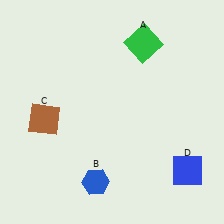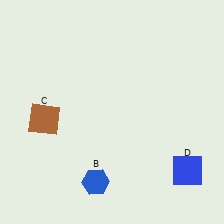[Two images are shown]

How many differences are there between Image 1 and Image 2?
There is 1 difference between the two images.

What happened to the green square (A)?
The green square (A) was removed in Image 2. It was in the top-right area of Image 1.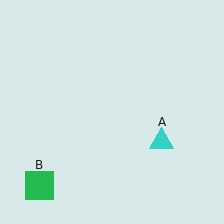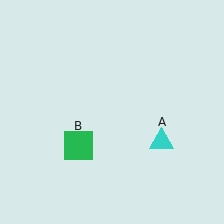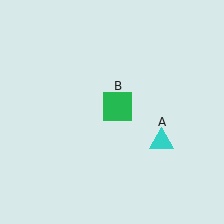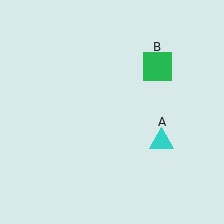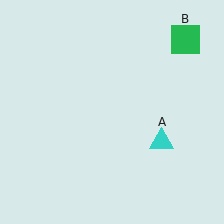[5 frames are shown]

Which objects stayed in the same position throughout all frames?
Cyan triangle (object A) remained stationary.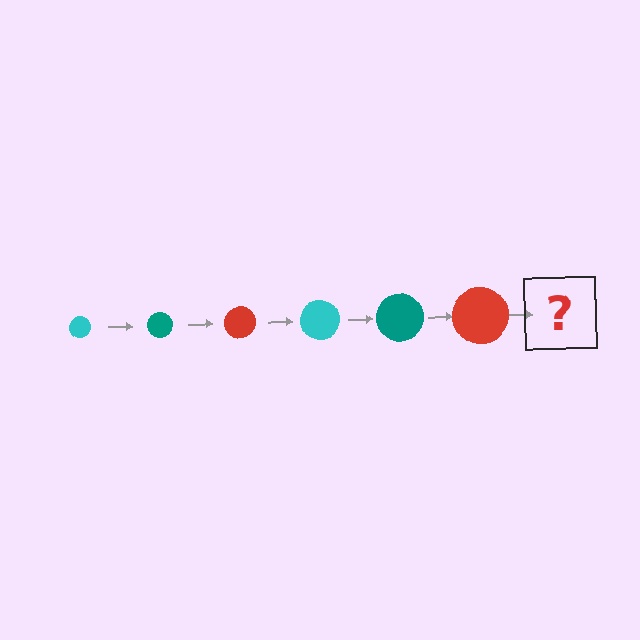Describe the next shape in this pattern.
It should be a cyan circle, larger than the previous one.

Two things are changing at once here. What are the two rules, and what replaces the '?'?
The two rules are that the circle grows larger each step and the color cycles through cyan, teal, and red. The '?' should be a cyan circle, larger than the previous one.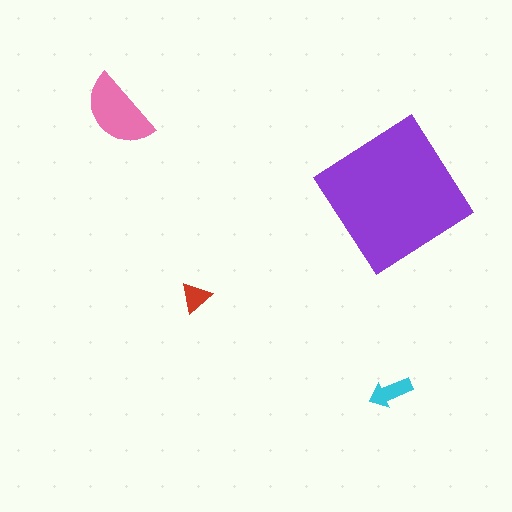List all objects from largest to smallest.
The purple diamond, the pink semicircle, the cyan arrow, the red triangle.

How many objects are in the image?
There are 4 objects in the image.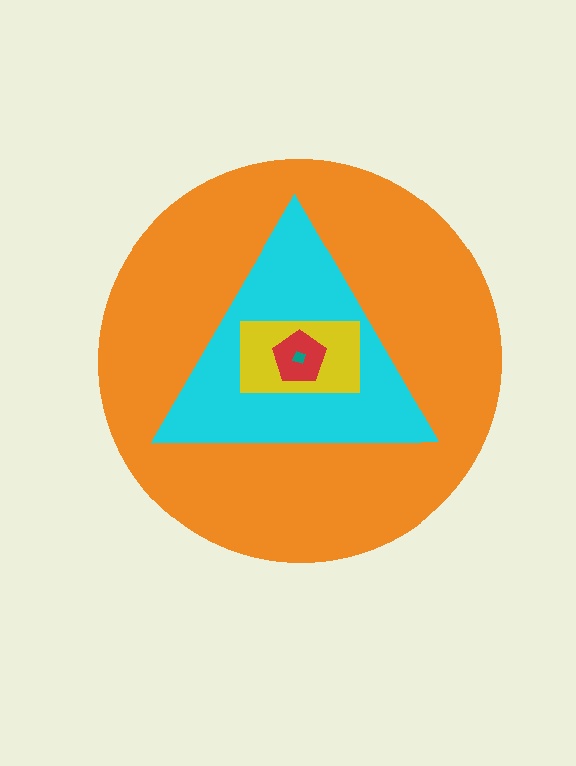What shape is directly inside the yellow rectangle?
The red pentagon.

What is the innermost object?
The teal diamond.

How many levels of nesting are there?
5.